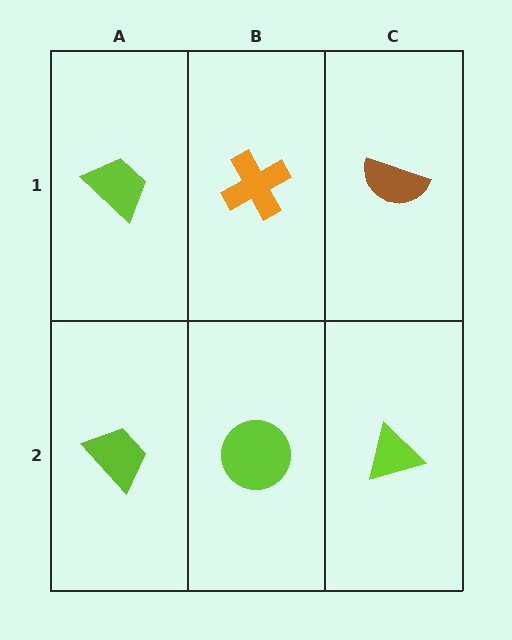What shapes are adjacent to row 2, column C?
A brown semicircle (row 1, column C), a lime circle (row 2, column B).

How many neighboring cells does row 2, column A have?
2.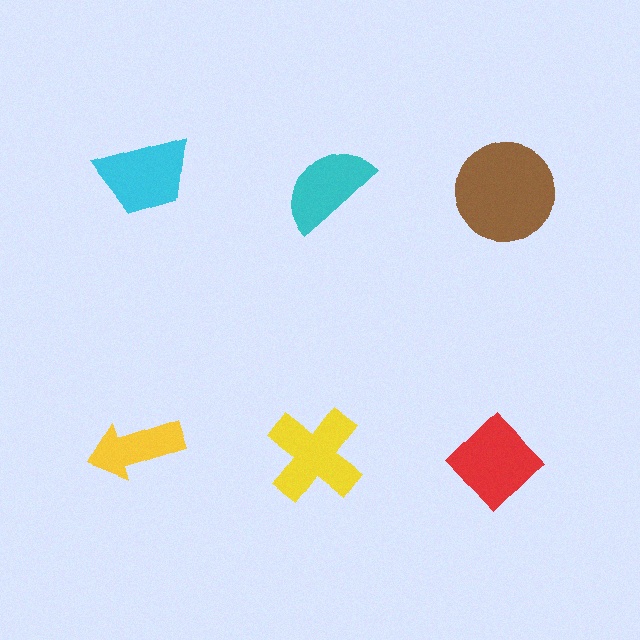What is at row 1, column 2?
A cyan semicircle.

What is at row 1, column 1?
A cyan trapezoid.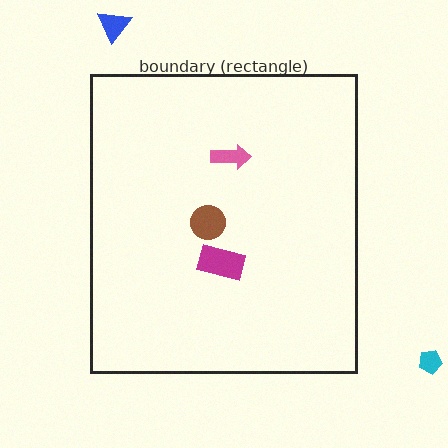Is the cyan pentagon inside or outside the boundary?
Outside.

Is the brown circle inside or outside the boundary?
Inside.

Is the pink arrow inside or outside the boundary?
Inside.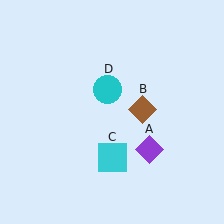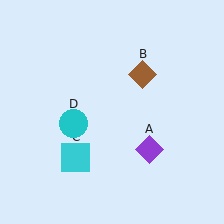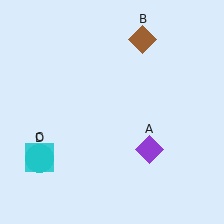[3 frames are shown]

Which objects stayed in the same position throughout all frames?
Purple diamond (object A) remained stationary.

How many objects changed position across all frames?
3 objects changed position: brown diamond (object B), cyan square (object C), cyan circle (object D).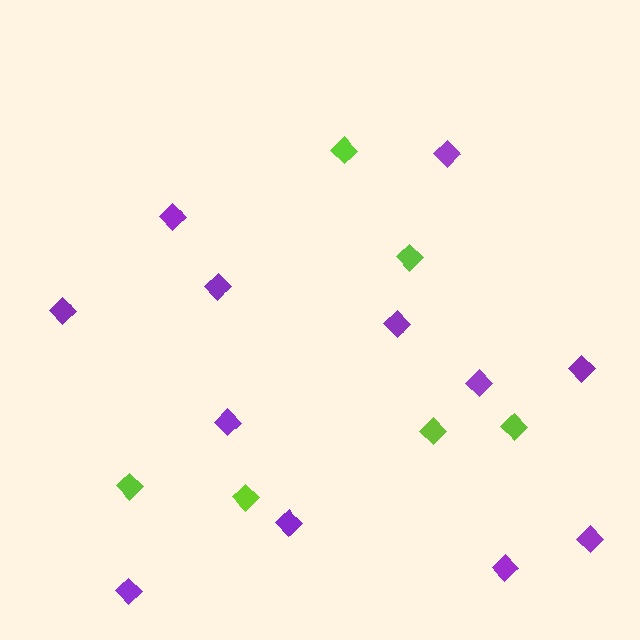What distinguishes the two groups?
There are 2 groups: one group of purple diamonds (12) and one group of lime diamonds (6).